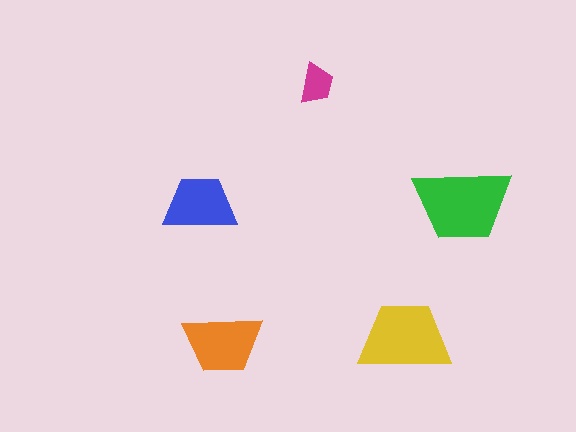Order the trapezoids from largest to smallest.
the green one, the yellow one, the orange one, the blue one, the magenta one.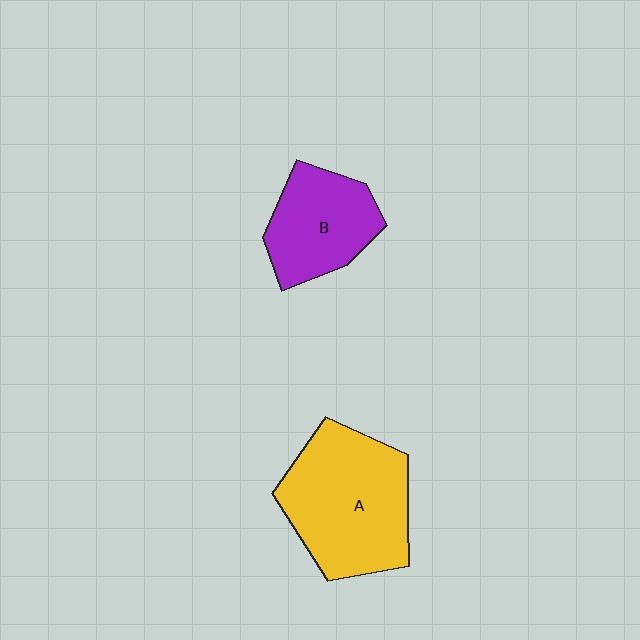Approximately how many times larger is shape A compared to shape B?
Approximately 1.6 times.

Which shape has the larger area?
Shape A (yellow).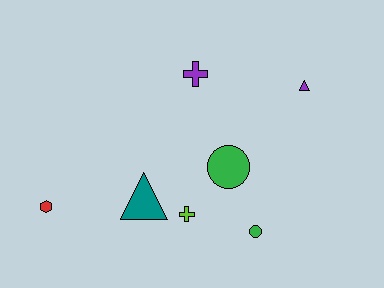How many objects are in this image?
There are 7 objects.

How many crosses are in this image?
There are 2 crosses.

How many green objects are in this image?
There are 2 green objects.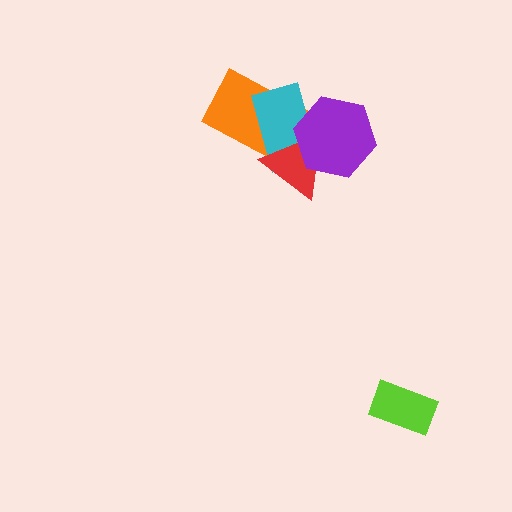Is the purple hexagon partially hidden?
No, no other shape covers it.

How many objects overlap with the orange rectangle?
3 objects overlap with the orange rectangle.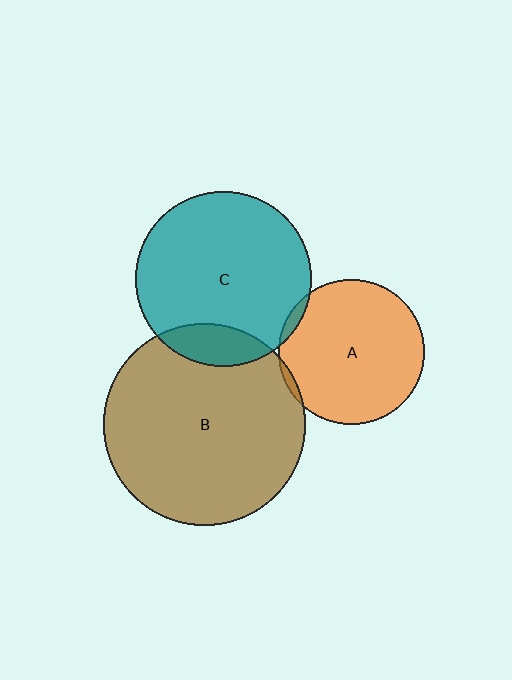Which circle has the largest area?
Circle B (brown).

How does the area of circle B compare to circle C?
Approximately 1.3 times.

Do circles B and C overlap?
Yes.